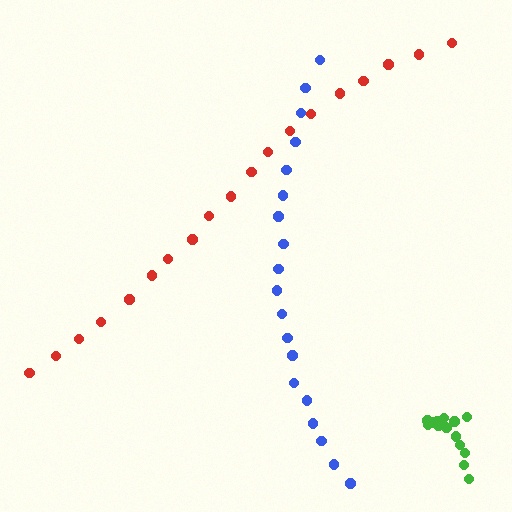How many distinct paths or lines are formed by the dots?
There are 3 distinct paths.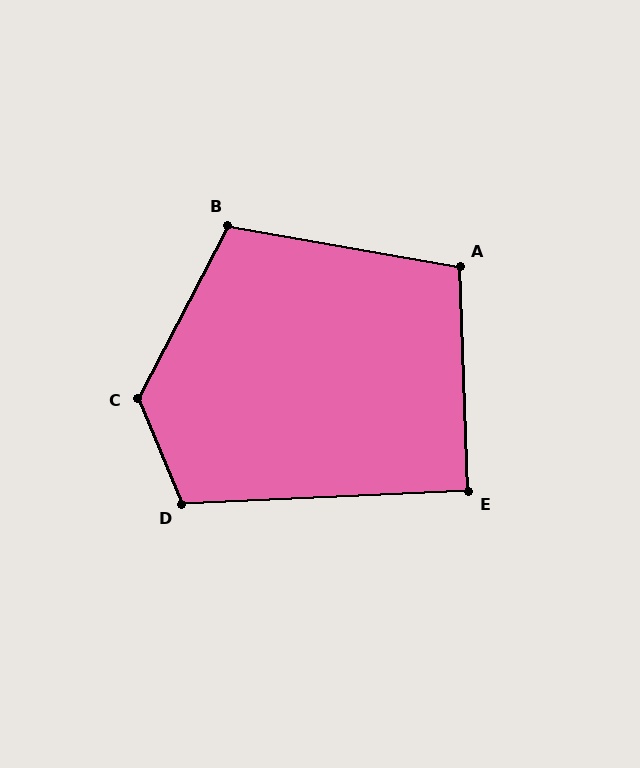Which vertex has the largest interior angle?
C, at approximately 130 degrees.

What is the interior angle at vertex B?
Approximately 108 degrees (obtuse).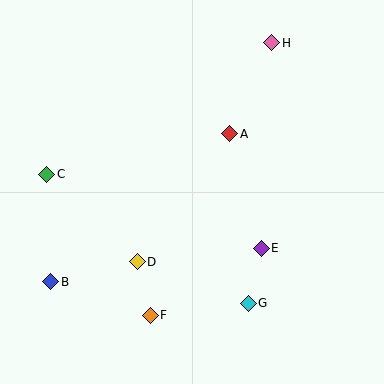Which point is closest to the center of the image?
Point A at (230, 134) is closest to the center.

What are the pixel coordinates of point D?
Point D is at (137, 262).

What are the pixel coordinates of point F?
Point F is at (150, 316).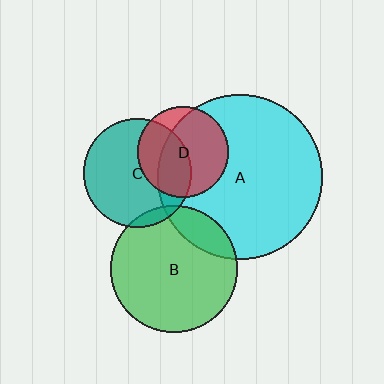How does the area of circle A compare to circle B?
Approximately 1.7 times.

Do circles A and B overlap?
Yes.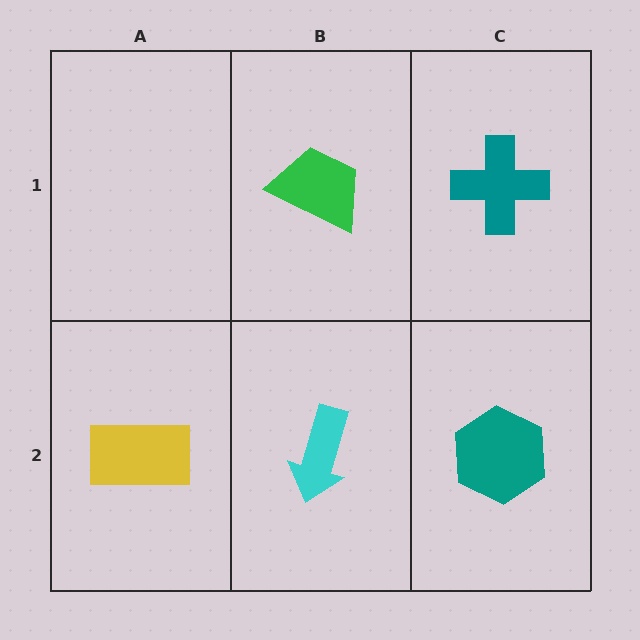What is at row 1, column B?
A green trapezoid.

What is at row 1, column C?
A teal cross.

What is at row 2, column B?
A cyan arrow.